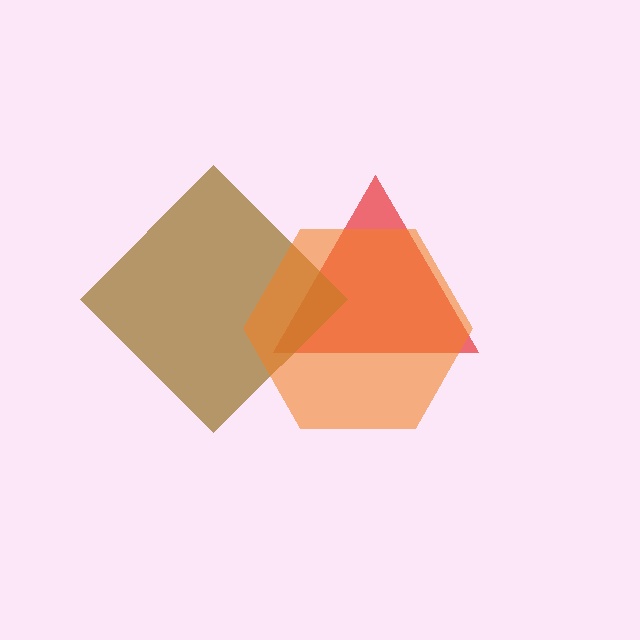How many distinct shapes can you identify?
There are 3 distinct shapes: a red triangle, a brown diamond, an orange hexagon.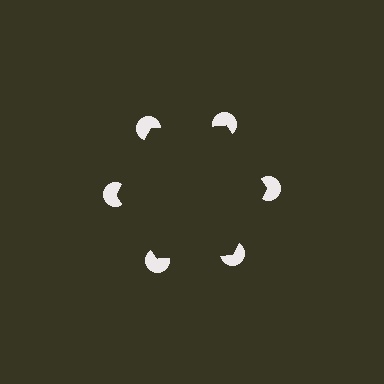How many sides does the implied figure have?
6 sides.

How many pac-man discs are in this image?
There are 6 — one at each vertex of the illusory hexagon.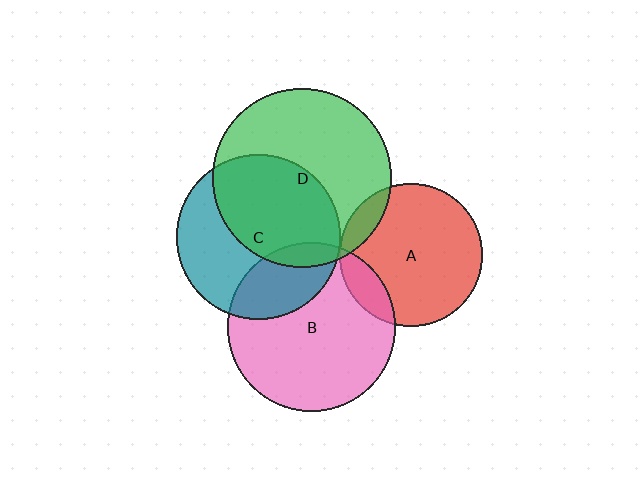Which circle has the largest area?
Circle D (green).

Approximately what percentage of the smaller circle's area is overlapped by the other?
Approximately 50%.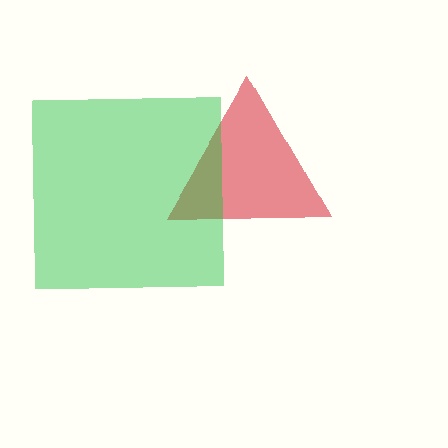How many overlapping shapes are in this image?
There are 2 overlapping shapes in the image.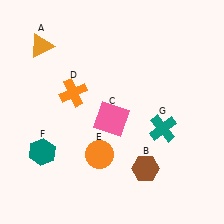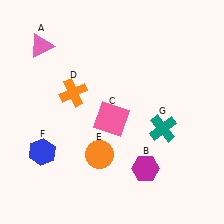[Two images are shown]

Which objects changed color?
A changed from orange to pink. B changed from brown to magenta. F changed from teal to blue.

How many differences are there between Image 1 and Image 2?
There are 3 differences between the two images.